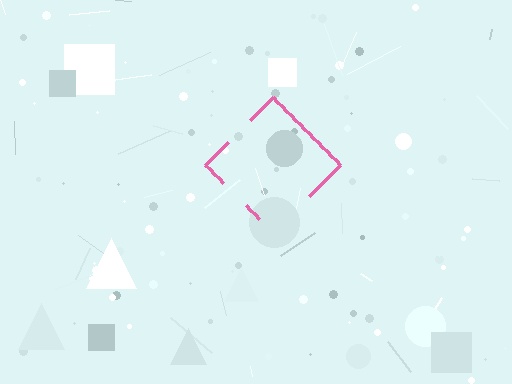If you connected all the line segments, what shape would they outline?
They would outline a diamond.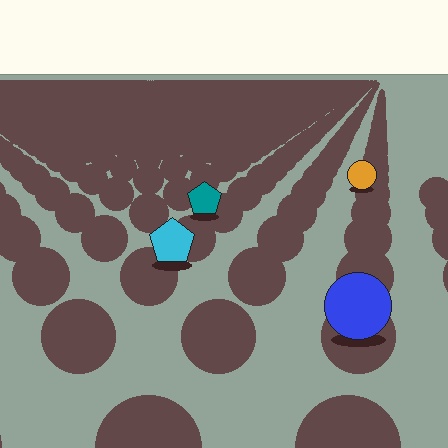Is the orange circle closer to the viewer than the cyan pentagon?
No. The cyan pentagon is closer — you can tell from the texture gradient: the ground texture is coarser near it.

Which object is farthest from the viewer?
The orange circle is farthest from the viewer. It appears smaller and the ground texture around it is denser.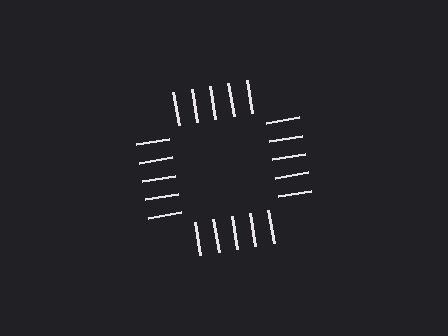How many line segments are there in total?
20 — 5 along each of the 4 edges.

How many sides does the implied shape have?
4 sides — the line-ends trace a square.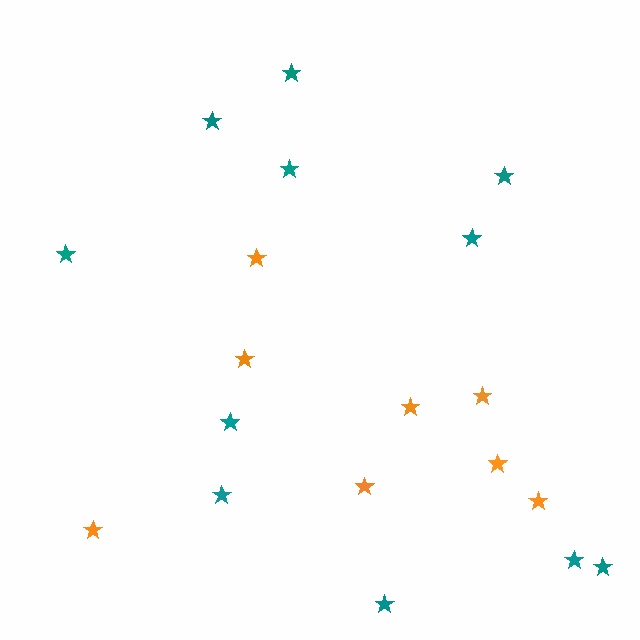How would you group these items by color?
There are 2 groups: one group of orange stars (8) and one group of teal stars (11).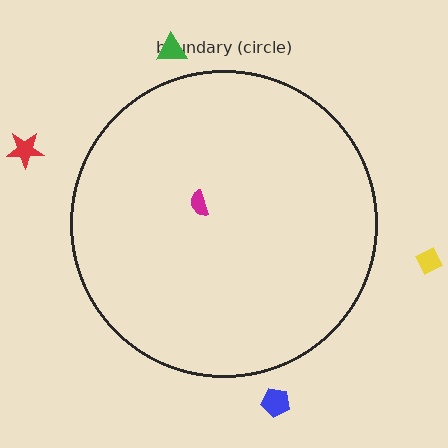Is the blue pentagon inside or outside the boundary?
Outside.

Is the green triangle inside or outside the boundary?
Outside.